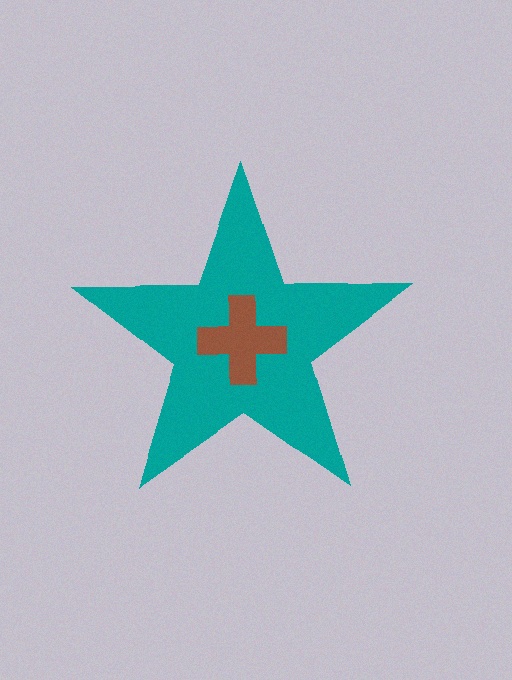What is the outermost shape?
The teal star.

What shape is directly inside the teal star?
The brown cross.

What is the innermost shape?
The brown cross.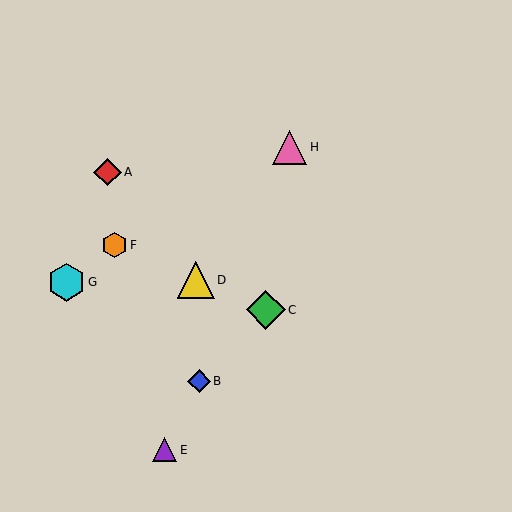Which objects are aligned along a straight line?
Objects C, D, F are aligned along a straight line.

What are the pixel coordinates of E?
Object E is at (164, 450).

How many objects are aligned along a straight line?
3 objects (C, D, F) are aligned along a straight line.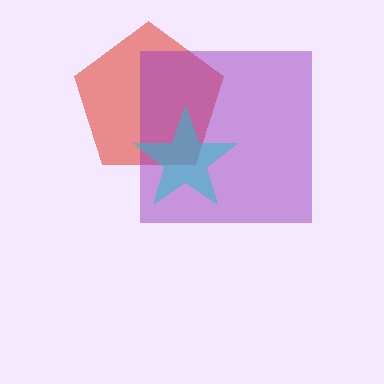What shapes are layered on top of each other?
The layered shapes are: a red pentagon, a purple square, a cyan star.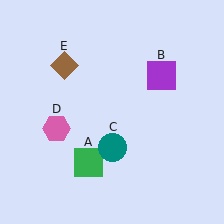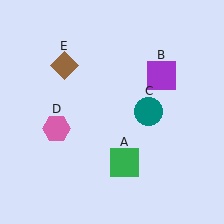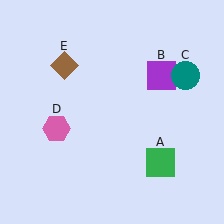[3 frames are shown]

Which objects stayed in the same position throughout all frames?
Purple square (object B) and pink hexagon (object D) and brown diamond (object E) remained stationary.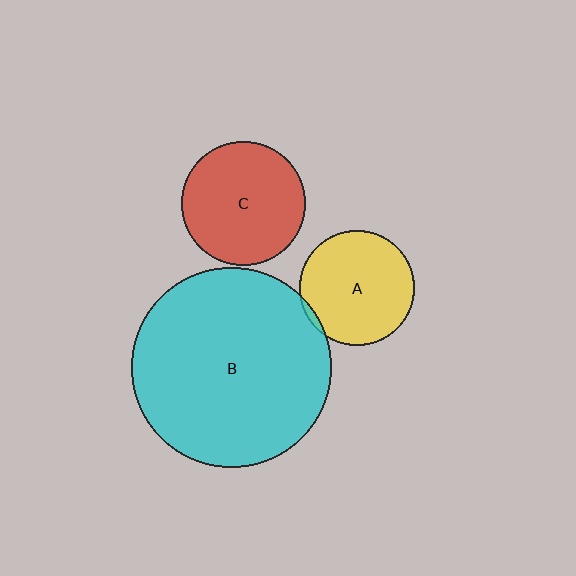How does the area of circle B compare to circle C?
Approximately 2.6 times.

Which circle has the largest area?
Circle B (cyan).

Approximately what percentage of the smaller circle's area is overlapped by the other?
Approximately 5%.